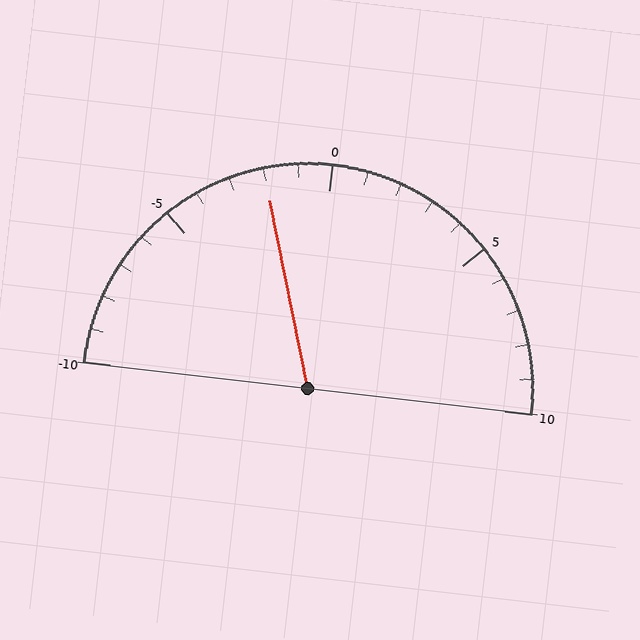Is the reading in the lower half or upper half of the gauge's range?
The reading is in the lower half of the range (-10 to 10).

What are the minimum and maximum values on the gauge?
The gauge ranges from -10 to 10.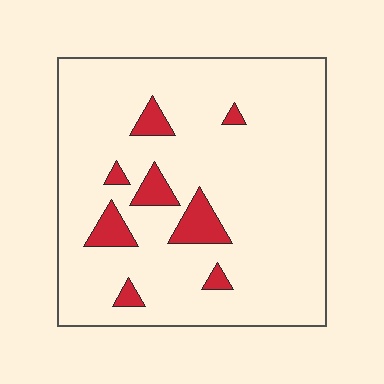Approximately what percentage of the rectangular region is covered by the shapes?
Approximately 10%.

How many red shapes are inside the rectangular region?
8.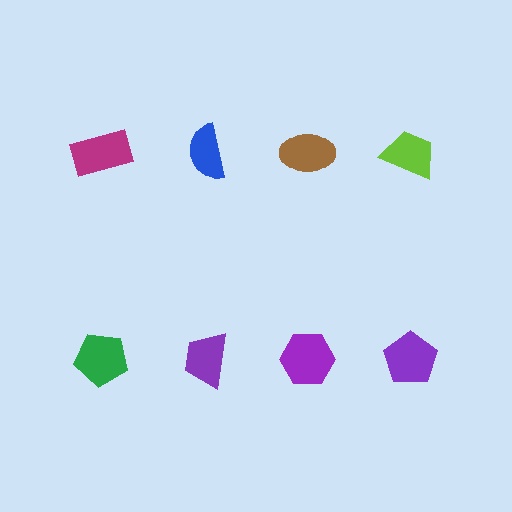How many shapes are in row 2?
4 shapes.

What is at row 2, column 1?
A green pentagon.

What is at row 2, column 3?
A purple hexagon.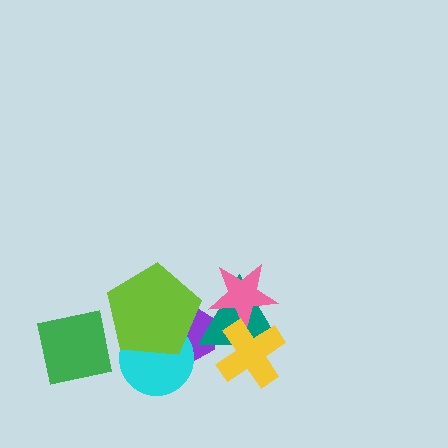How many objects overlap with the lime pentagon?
3 objects overlap with the lime pentagon.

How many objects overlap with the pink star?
2 objects overlap with the pink star.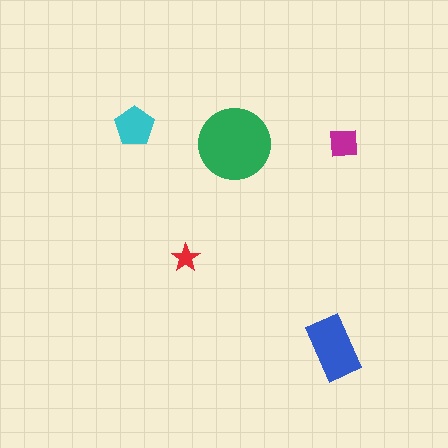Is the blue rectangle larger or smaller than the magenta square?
Larger.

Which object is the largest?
The green circle.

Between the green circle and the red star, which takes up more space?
The green circle.